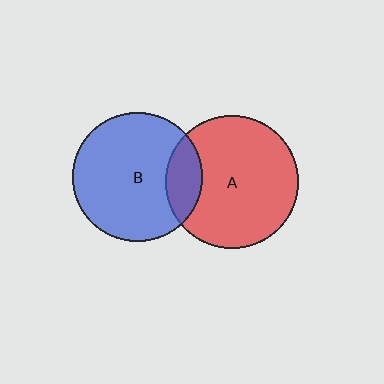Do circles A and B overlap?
Yes.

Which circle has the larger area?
Circle A (red).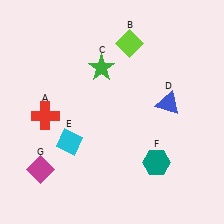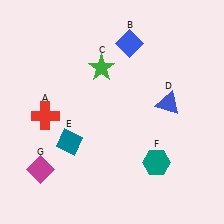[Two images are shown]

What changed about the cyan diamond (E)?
In Image 1, E is cyan. In Image 2, it changed to teal.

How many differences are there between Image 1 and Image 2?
There are 2 differences between the two images.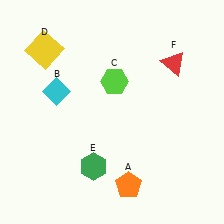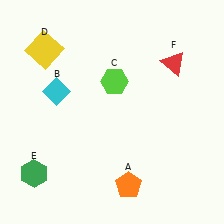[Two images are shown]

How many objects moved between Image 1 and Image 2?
1 object moved between the two images.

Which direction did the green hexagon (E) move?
The green hexagon (E) moved left.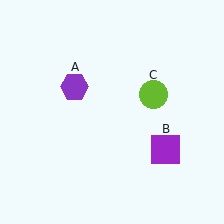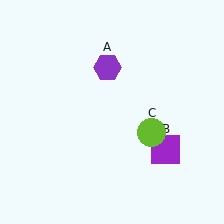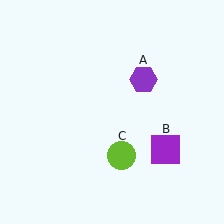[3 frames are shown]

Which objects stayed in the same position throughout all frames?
Purple square (object B) remained stationary.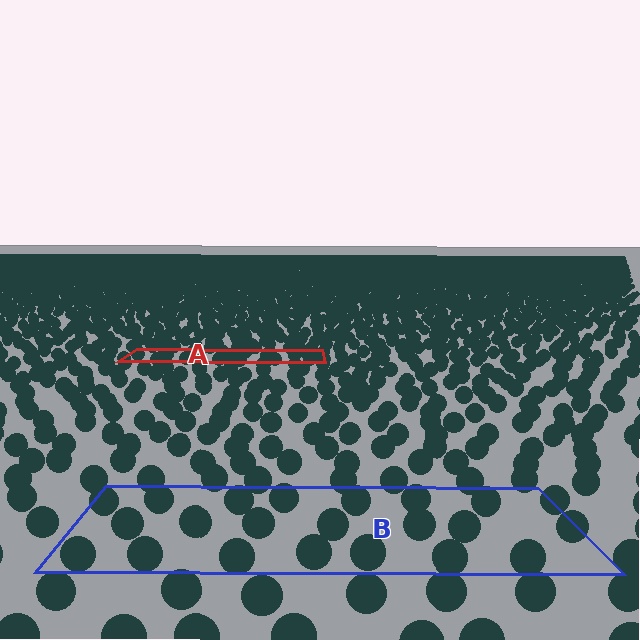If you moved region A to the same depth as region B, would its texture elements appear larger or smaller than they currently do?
They would appear larger. At a closer depth, the same texture elements are projected at a bigger on-screen size.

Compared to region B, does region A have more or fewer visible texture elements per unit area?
Region A has more texture elements per unit area — they are packed more densely because it is farther away.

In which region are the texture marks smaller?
The texture marks are smaller in region A, because it is farther away.